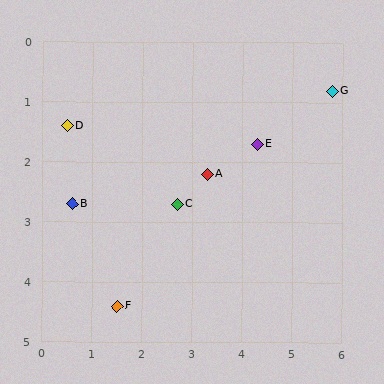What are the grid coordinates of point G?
Point G is at approximately (5.8, 0.8).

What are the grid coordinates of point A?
Point A is at approximately (3.3, 2.2).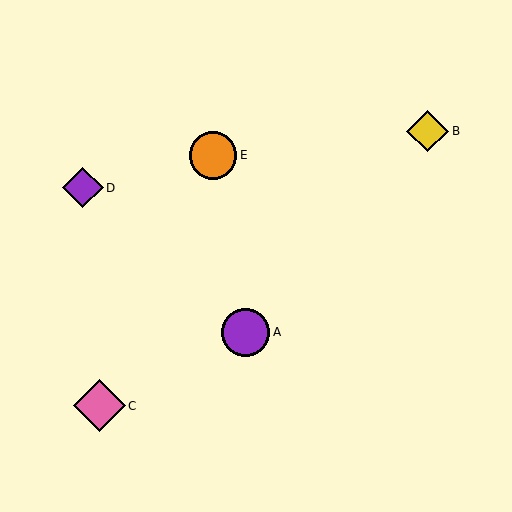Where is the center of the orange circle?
The center of the orange circle is at (213, 155).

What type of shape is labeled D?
Shape D is a purple diamond.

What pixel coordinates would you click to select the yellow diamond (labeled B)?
Click at (428, 131) to select the yellow diamond B.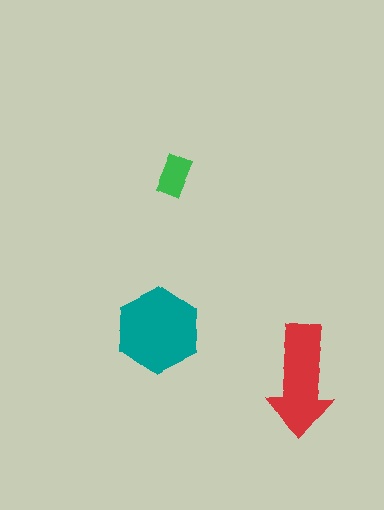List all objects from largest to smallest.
The teal hexagon, the red arrow, the green rectangle.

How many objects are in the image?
There are 3 objects in the image.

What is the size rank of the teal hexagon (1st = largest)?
1st.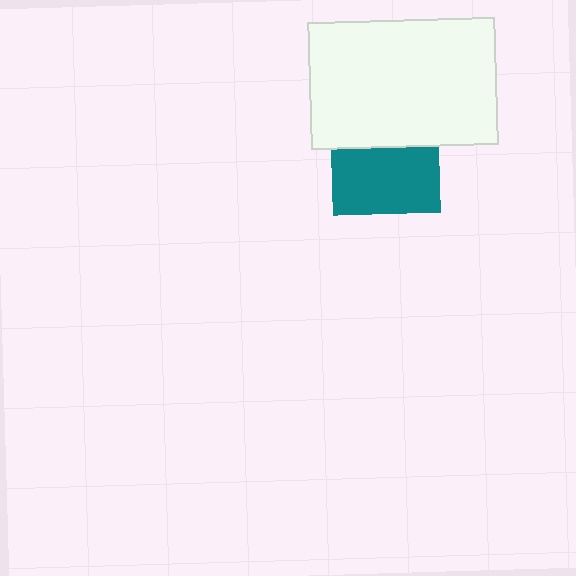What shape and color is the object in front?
The object in front is a white rectangle.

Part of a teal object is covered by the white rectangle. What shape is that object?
It is a square.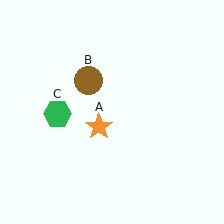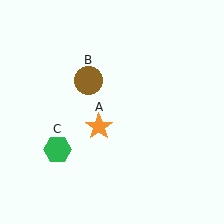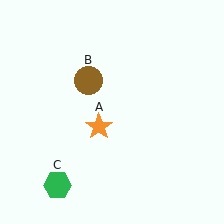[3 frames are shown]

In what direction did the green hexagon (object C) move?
The green hexagon (object C) moved down.